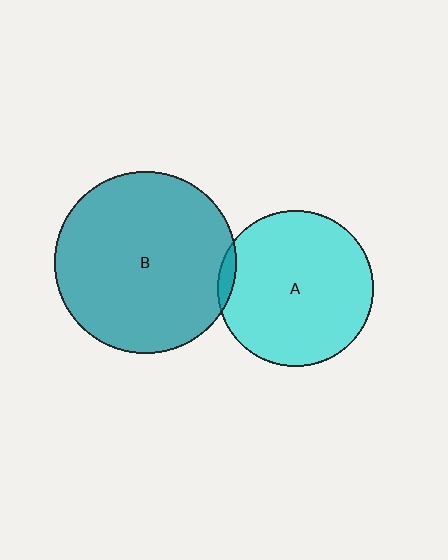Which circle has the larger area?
Circle B (teal).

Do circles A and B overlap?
Yes.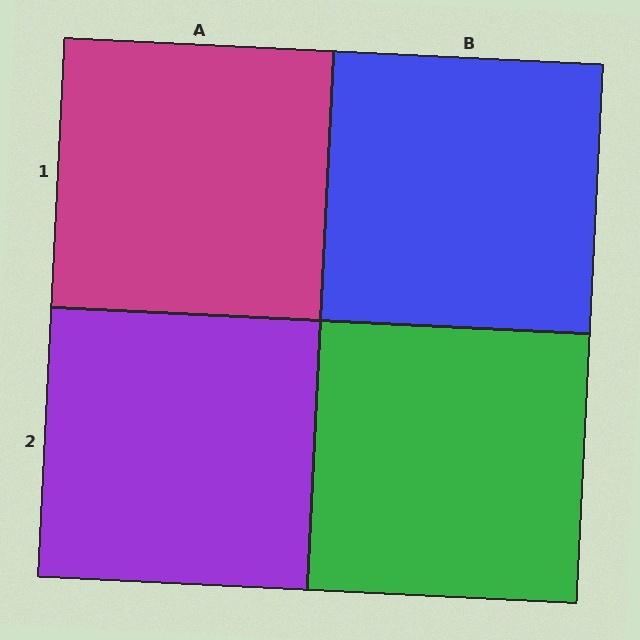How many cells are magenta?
1 cell is magenta.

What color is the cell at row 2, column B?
Green.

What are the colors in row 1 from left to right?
Magenta, blue.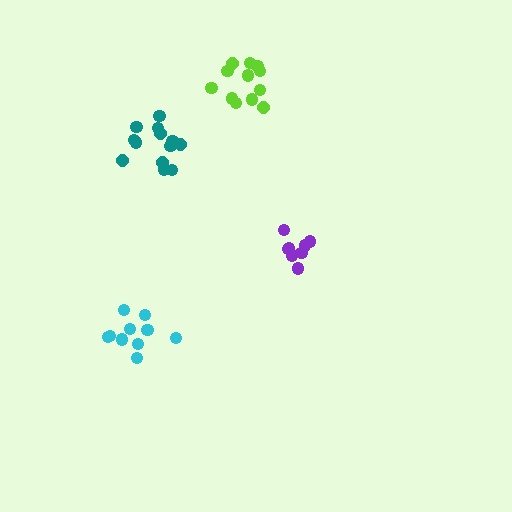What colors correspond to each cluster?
The clusters are colored: teal, lime, cyan, purple.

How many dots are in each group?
Group 1: 13 dots, Group 2: 12 dots, Group 3: 10 dots, Group 4: 8 dots (43 total).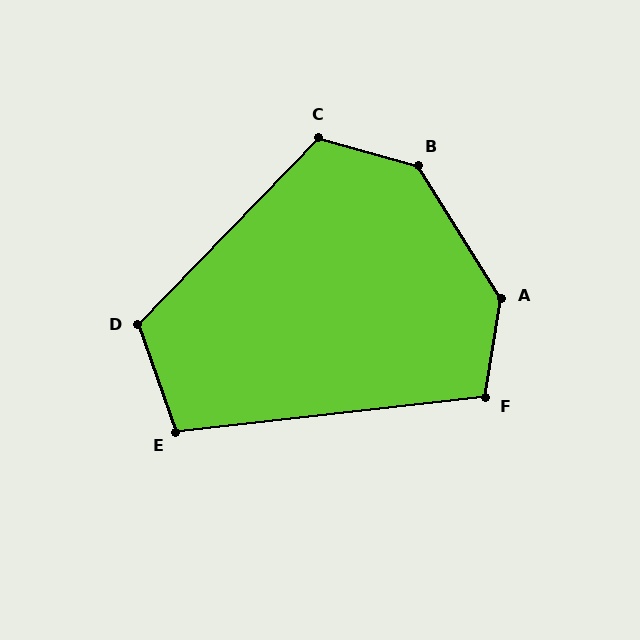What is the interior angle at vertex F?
Approximately 106 degrees (obtuse).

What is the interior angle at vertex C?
Approximately 118 degrees (obtuse).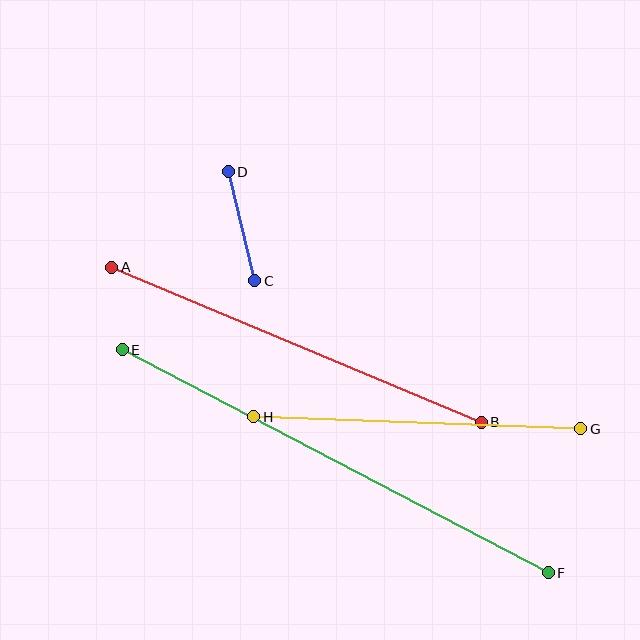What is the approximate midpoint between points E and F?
The midpoint is at approximately (335, 461) pixels.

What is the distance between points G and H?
The distance is approximately 327 pixels.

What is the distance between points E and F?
The distance is approximately 481 pixels.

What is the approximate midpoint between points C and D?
The midpoint is at approximately (242, 226) pixels.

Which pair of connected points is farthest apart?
Points E and F are farthest apart.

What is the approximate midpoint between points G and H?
The midpoint is at approximately (417, 423) pixels.